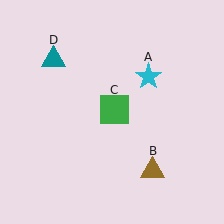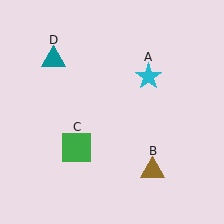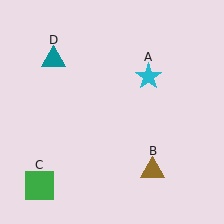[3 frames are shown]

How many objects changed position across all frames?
1 object changed position: green square (object C).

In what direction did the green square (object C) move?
The green square (object C) moved down and to the left.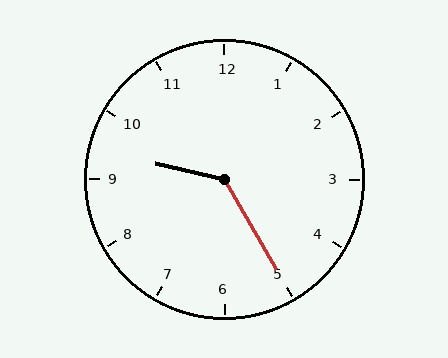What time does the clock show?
9:25.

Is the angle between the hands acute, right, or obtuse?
It is obtuse.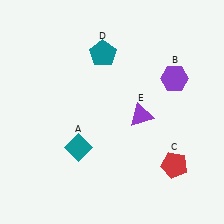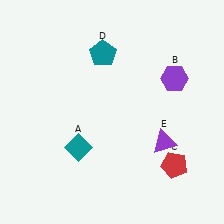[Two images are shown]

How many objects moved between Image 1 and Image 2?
1 object moved between the two images.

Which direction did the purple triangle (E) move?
The purple triangle (E) moved down.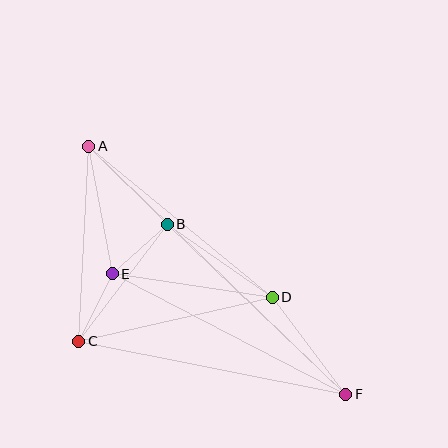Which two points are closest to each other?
Points B and E are closest to each other.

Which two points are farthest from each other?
Points A and F are farthest from each other.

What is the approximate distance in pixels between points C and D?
The distance between C and D is approximately 199 pixels.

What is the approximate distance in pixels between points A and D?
The distance between A and D is approximately 238 pixels.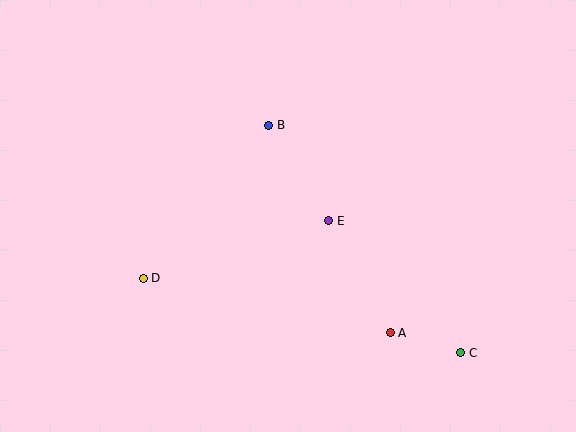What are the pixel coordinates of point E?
Point E is at (329, 221).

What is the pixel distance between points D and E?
The distance between D and E is 195 pixels.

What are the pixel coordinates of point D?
Point D is at (143, 278).